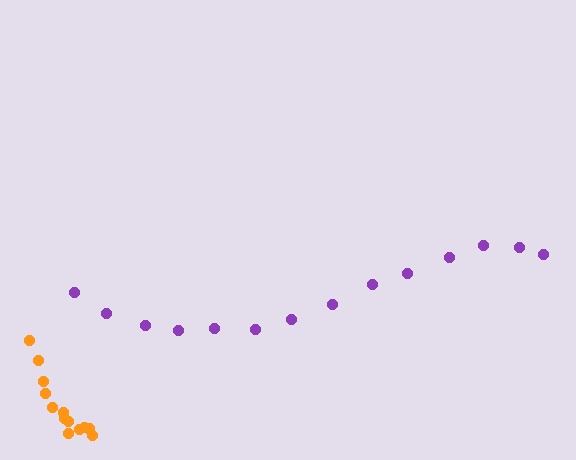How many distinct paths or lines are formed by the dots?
There are 2 distinct paths.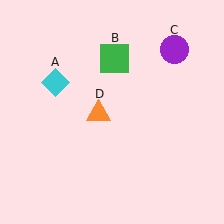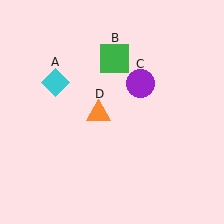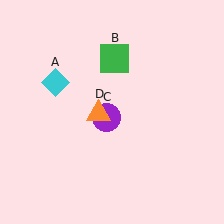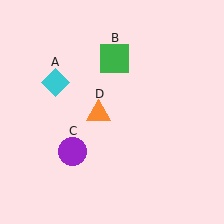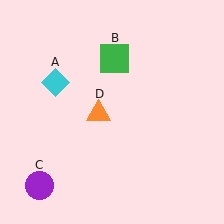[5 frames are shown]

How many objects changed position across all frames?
1 object changed position: purple circle (object C).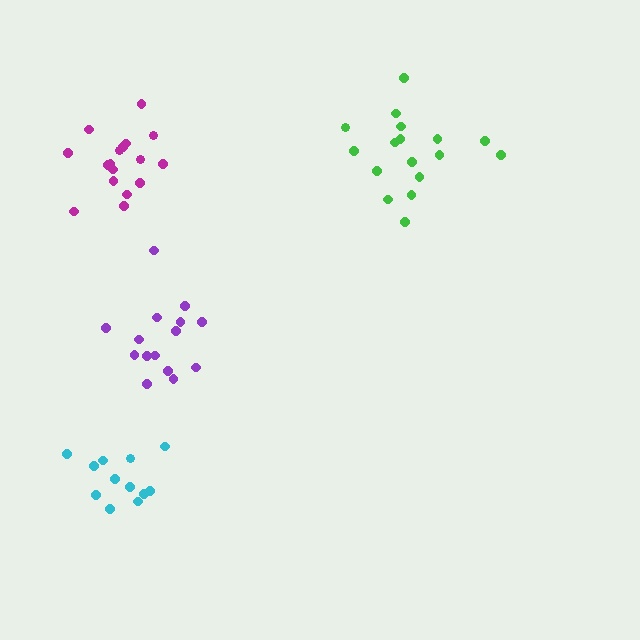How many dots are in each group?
Group 1: 15 dots, Group 2: 17 dots, Group 3: 12 dots, Group 4: 17 dots (61 total).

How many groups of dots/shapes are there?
There are 4 groups.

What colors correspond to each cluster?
The clusters are colored: purple, magenta, cyan, green.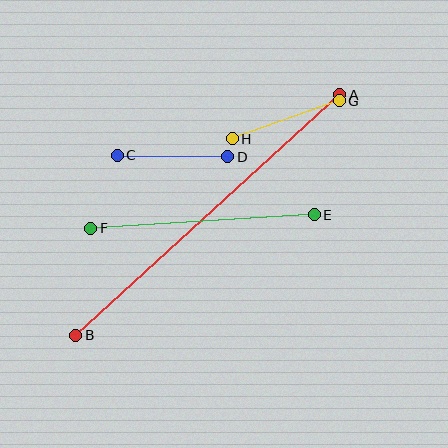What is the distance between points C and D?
The distance is approximately 111 pixels.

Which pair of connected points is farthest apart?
Points A and B are farthest apart.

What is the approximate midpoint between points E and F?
The midpoint is at approximately (203, 222) pixels.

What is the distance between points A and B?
The distance is approximately 357 pixels.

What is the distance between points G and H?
The distance is approximately 114 pixels.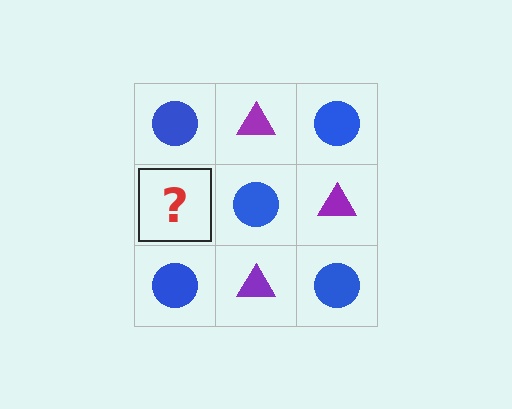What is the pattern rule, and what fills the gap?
The rule is that it alternates blue circle and purple triangle in a checkerboard pattern. The gap should be filled with a purple triangle.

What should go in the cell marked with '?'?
The missing cell should contain a purple triangle.